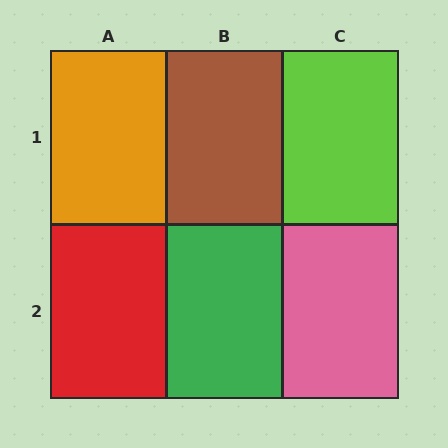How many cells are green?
1 cell is green.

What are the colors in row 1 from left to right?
Orange, brown, lime.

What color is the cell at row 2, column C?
Pink.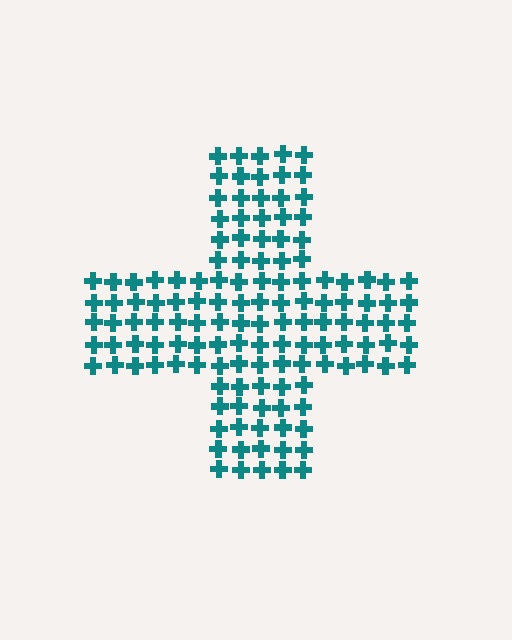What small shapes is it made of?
It is made of small crosses.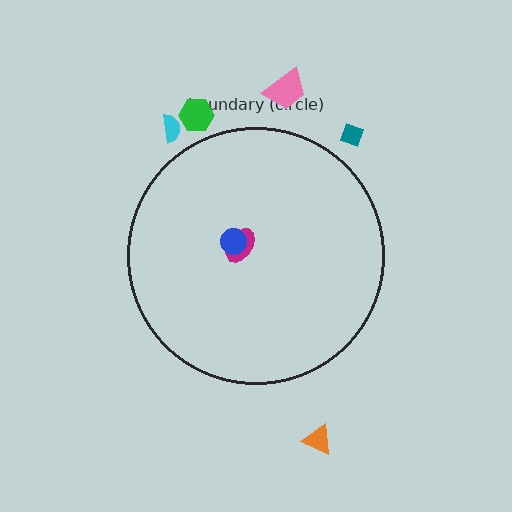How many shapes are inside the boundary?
2 inside, 5 outside.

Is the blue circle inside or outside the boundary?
Inside.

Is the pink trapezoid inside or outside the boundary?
Outside.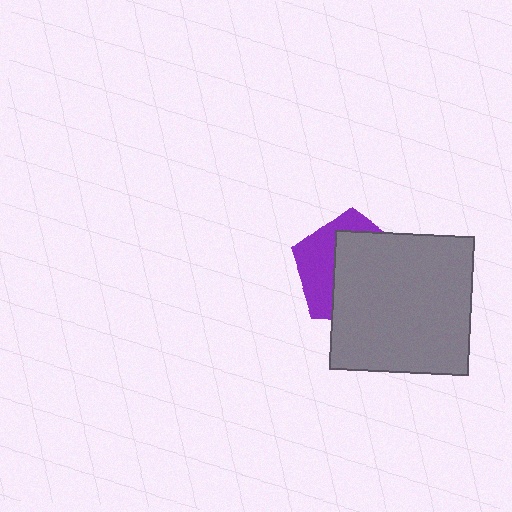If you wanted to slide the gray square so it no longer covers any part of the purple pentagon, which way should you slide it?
Slide it toward the lower-right — that is the most direct way to separate the two shapes.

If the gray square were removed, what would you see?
You would see the complete purple pentagon.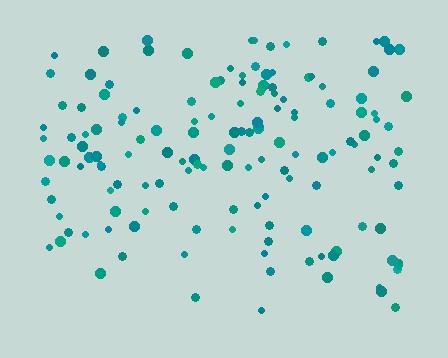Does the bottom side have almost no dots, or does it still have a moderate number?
Still a moderate number, just noticeably fewer than the top.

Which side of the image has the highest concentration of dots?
The top.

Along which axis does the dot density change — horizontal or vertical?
Vertical.